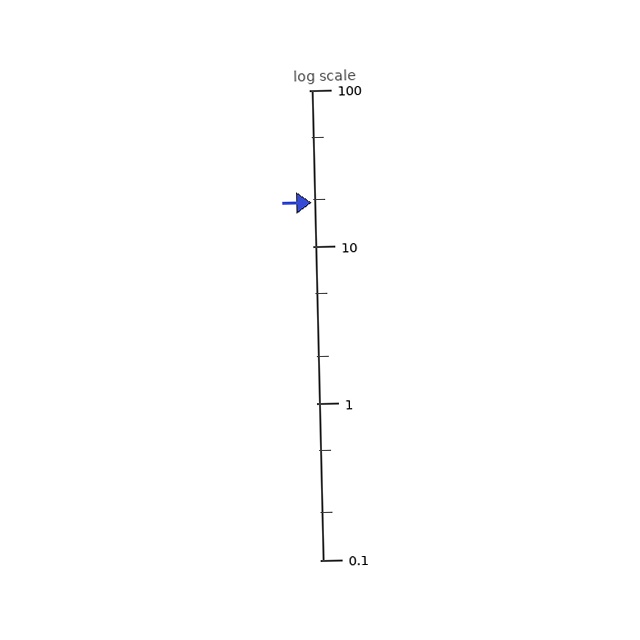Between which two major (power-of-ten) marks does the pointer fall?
The pointer is between 10 and 100.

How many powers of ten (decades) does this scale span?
The scale spans 3 decades, from 0.1 to 100.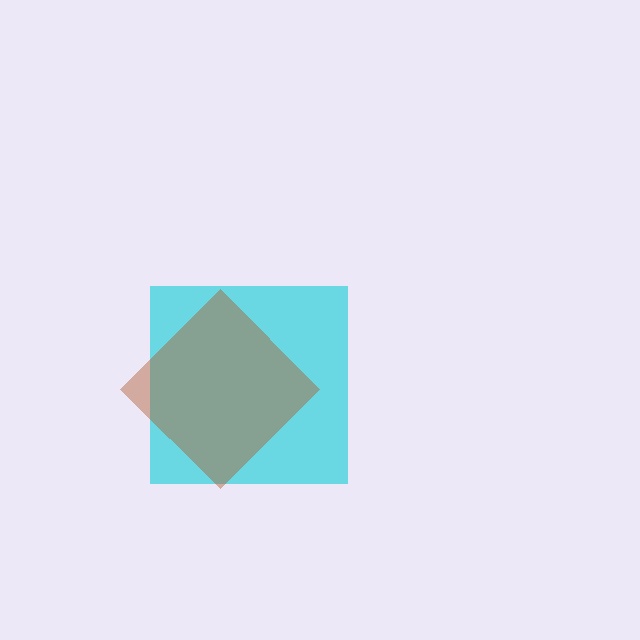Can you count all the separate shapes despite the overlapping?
Yes, there are 2 separate shapes.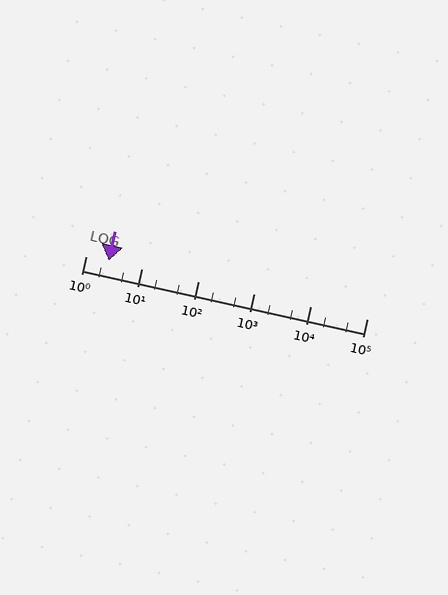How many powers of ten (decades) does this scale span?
The scale spans 5 decades, from 1 to 100000.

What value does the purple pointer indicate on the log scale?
The pointer indicates approximately 2.6.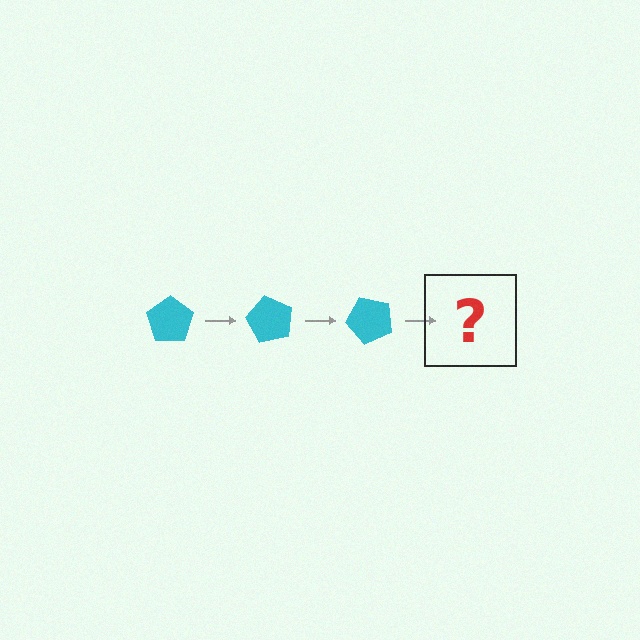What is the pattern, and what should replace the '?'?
The pattern is that the pentagon rotates 60 degrees each step. The '?' should be a cyan pentagon rotated 180 degrees.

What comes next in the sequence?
The next element should be a cyan pentagon rotated 180 degrees.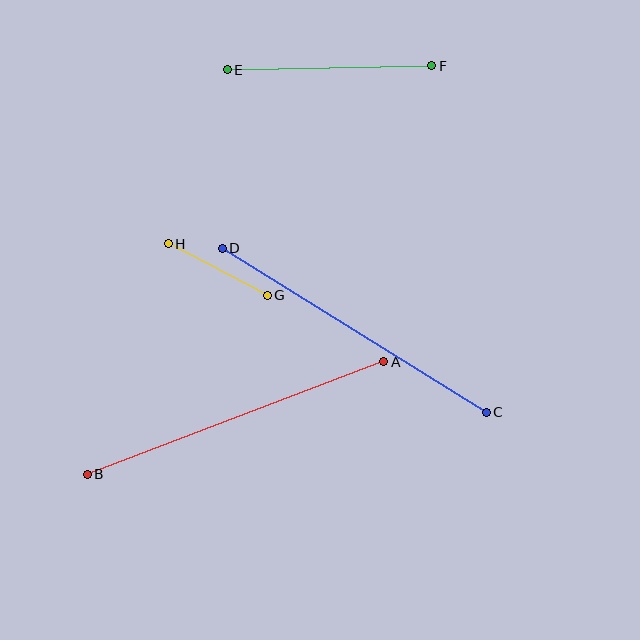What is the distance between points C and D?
The distance is approximately 311 pixels.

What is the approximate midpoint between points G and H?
The midpoint is at approximately (218, 269) pixels.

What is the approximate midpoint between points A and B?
The midpoint is at approximately (236, 418) pixels.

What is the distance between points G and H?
The distance is approximately 111 pixels.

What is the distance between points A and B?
The distance is approximately 317 pixels.